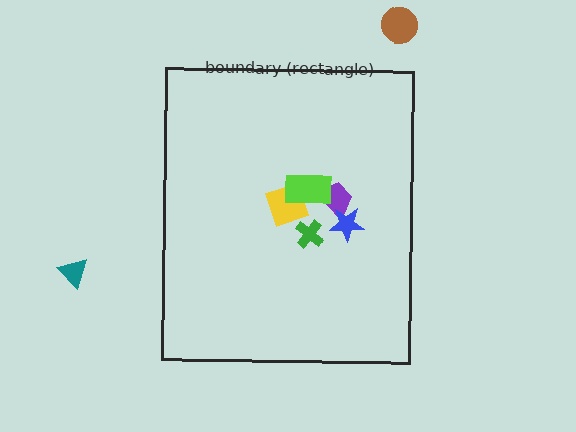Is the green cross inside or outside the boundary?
Inside.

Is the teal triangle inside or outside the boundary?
Outside.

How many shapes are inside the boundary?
5 inside, 2 outside.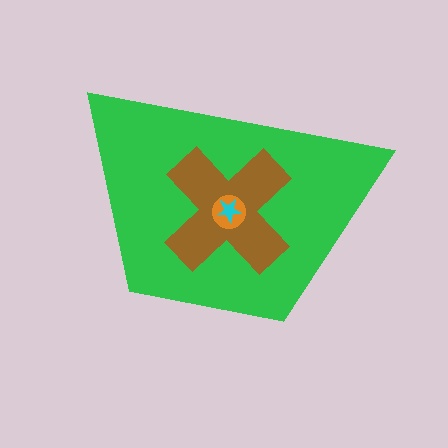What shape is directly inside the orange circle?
The cyan star.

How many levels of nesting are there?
4.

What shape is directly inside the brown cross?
The orange circle.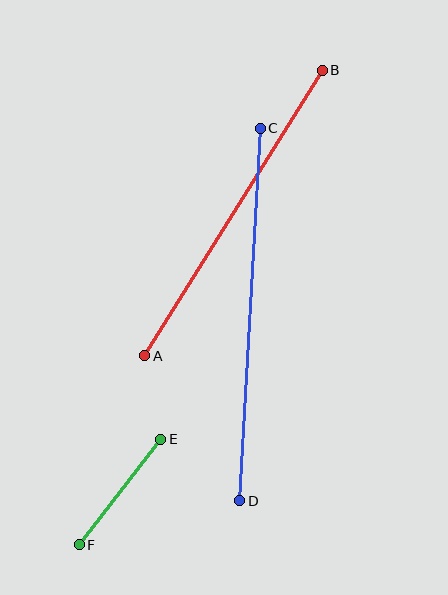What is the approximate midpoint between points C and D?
The midpoint is at approximately (250, 314) pixels.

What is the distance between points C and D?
The distance is approximately 373 pixels.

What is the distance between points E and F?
The distance is approximately 134 pixels.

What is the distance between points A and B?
The distance is approximately 336 pixels.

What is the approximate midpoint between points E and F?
The midpoint is at approximately (120, 492) pixels.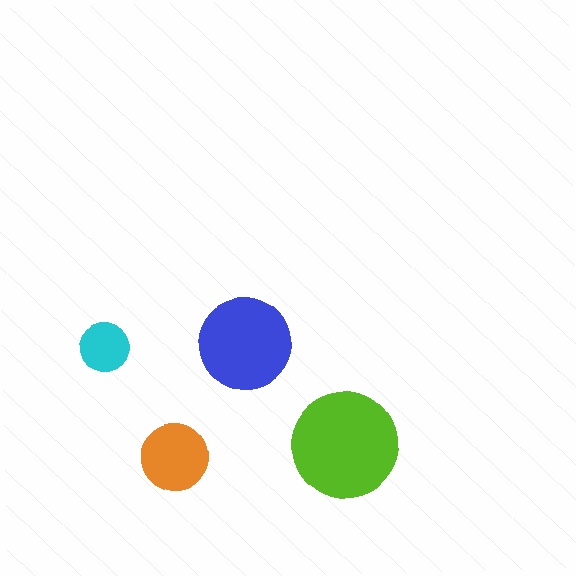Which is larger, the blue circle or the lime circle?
The lime one.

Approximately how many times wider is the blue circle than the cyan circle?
About 2 times wider.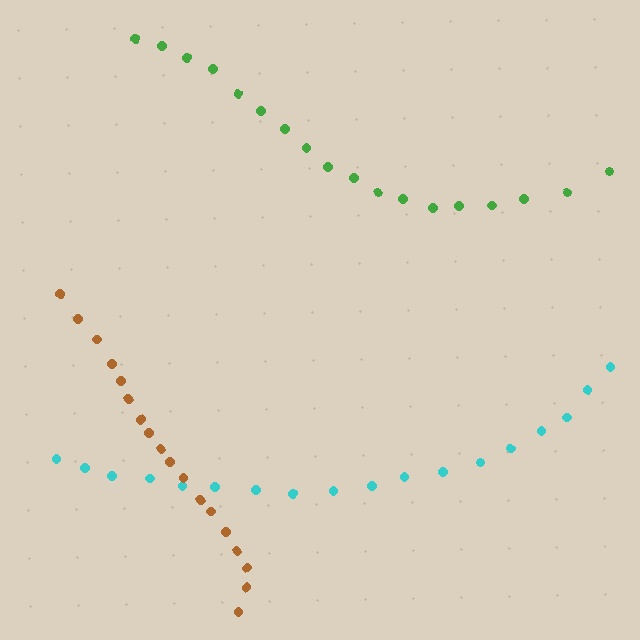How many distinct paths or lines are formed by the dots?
There are 3 distinct paths.